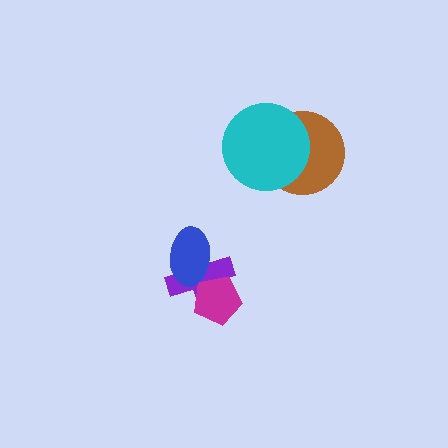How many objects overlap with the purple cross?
2 objects overlap with the purple cross.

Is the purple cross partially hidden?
Yes, it is partially covered by another shape.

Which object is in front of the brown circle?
The cyan circle is in front of the brown circle.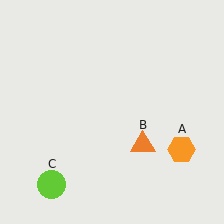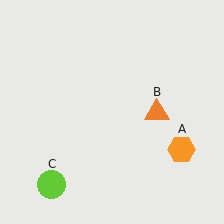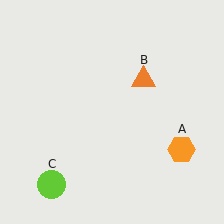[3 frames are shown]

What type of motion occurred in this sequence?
The orange triangle (object B) rotated counterclockwise around the center of the scene.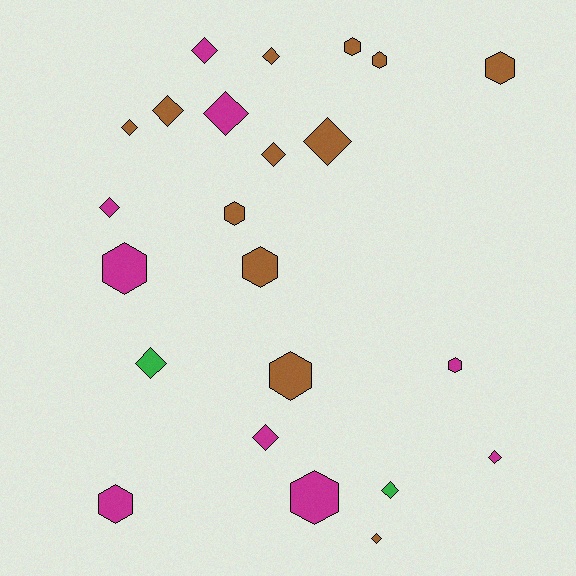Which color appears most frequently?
Brown, with 12 objects.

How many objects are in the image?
There are 23 objects.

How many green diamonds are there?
There are 2 green diamonds.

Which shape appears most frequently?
Diamond, with 13 objects.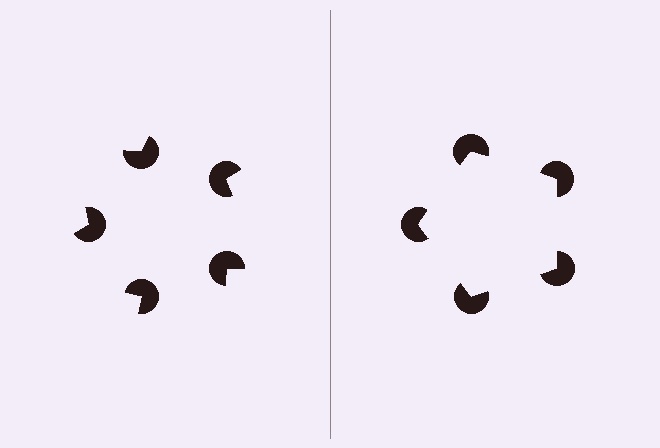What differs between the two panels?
The pac-man discs are positioned identically on both sides; only the wedge orientations differ. On the right they align to a pentagon; on the left they are misaligned.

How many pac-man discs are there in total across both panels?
10 — 5 on each side.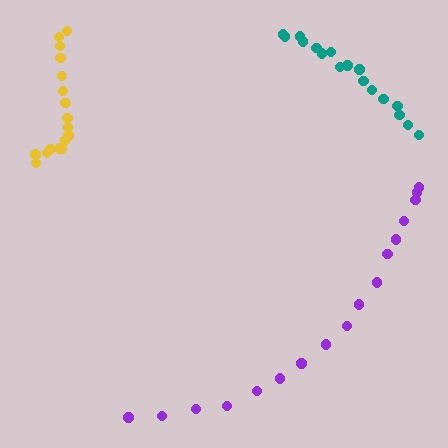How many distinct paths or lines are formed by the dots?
There are 3 distinct paths.